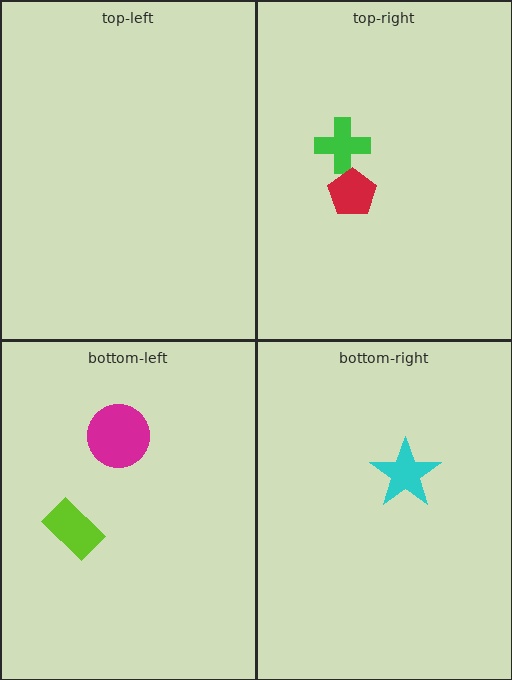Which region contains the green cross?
The top-right region.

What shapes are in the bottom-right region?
The cyan star.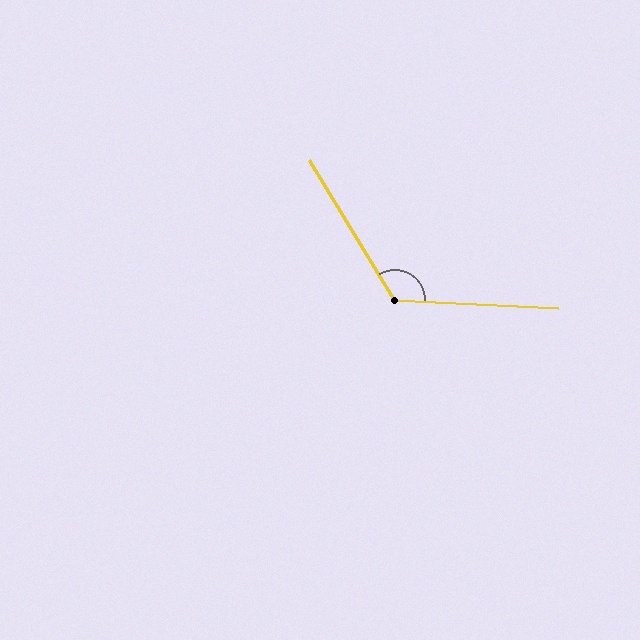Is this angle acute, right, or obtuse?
It is obtuse.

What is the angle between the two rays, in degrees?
Approximately 124 degrees.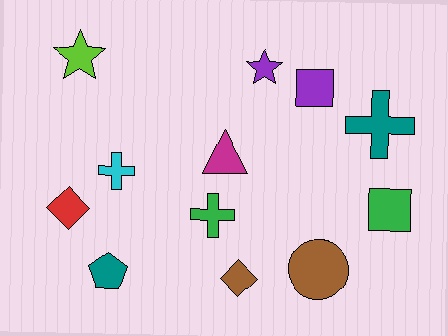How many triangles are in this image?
There is 1 triangle.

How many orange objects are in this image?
There are no orange objects.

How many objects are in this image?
There are 12 objects.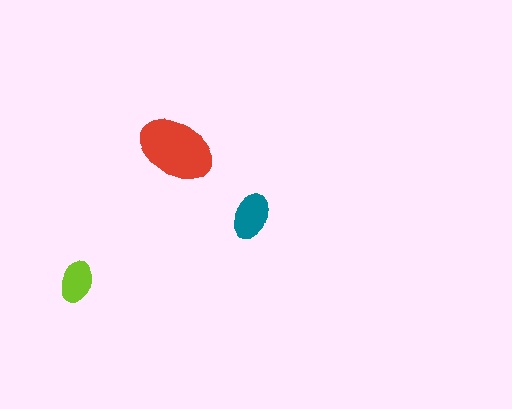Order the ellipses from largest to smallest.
the red one, the teal one, the lime one.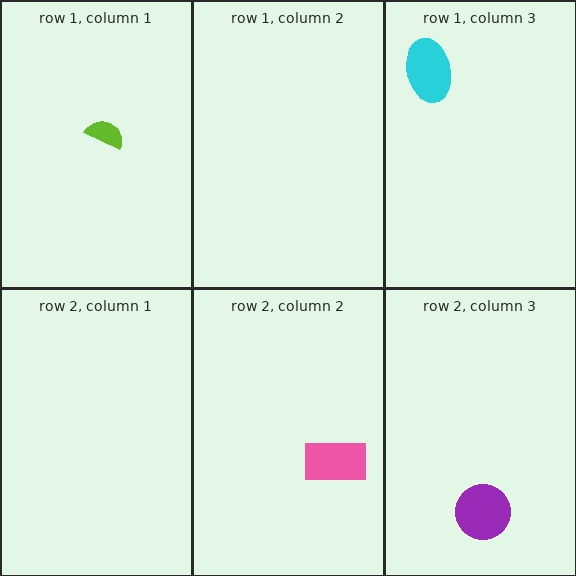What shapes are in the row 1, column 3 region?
The cyan ellipse.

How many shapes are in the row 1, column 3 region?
1.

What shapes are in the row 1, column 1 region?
The lime semicircle.